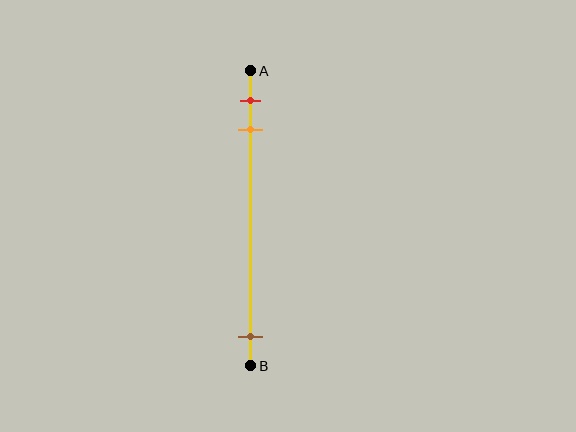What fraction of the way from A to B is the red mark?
The red mark is approximately 10% (0.1) of the way from A to B.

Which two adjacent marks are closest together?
The red and orange marks are the closest adjacent pair.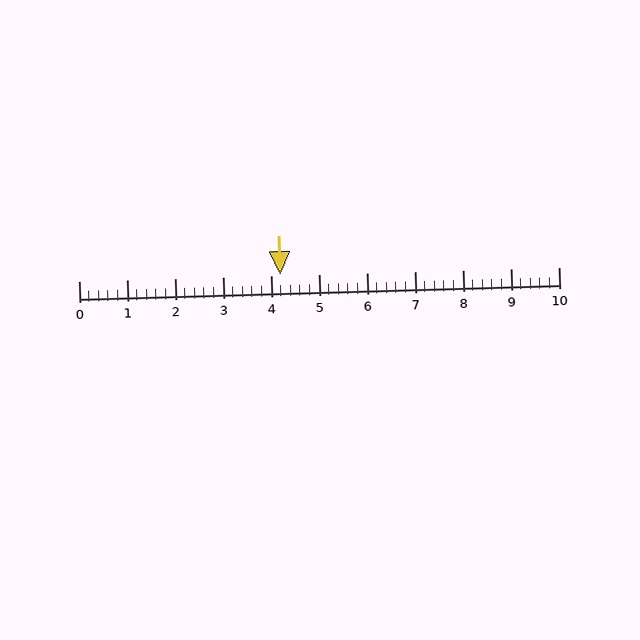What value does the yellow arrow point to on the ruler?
The yellow arrow points to approximately 4.2.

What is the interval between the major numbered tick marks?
The major tick marks are spaced 1 units apart.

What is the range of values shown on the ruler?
The ruler shows values from 0 to 10.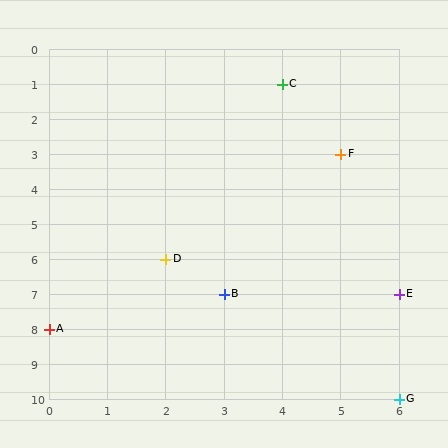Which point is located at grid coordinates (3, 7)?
Point B is at (3, 7).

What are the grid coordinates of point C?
Point C is at grid coordinates (4, 1).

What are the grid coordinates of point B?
Point B is at grid coordinates (3, 7).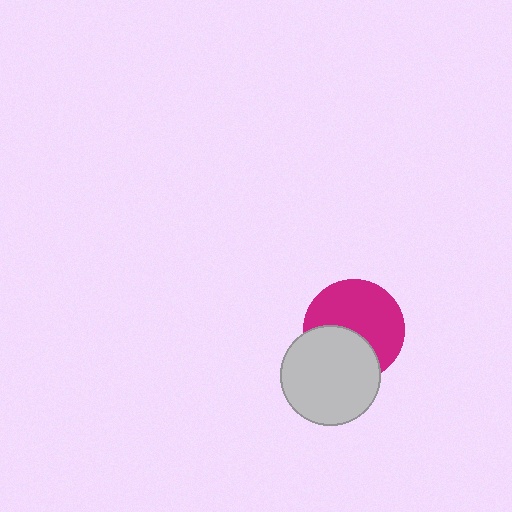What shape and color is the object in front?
The object in front is a light gray circle.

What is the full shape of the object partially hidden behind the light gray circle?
The partially hidden object is a magenta circle.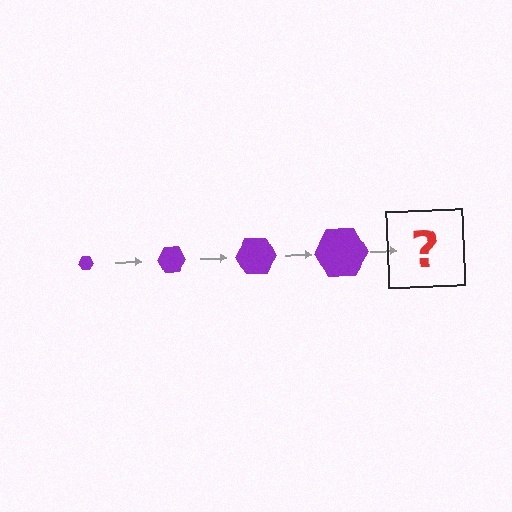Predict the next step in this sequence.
The next step is a purple hexagon, larger than the previous one.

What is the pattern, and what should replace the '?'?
The pattern is that the hexagon gets progressively larger each step. The '?' should be a purple hexagon, larger than the previous one.